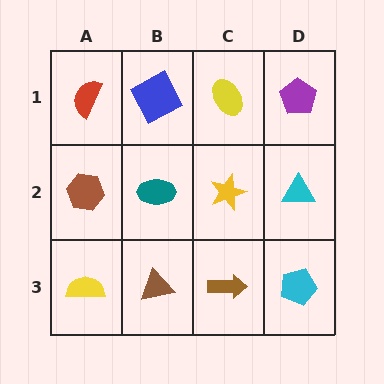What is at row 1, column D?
A purple pentagon.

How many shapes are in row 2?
4 shapes.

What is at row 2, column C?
A yellow star.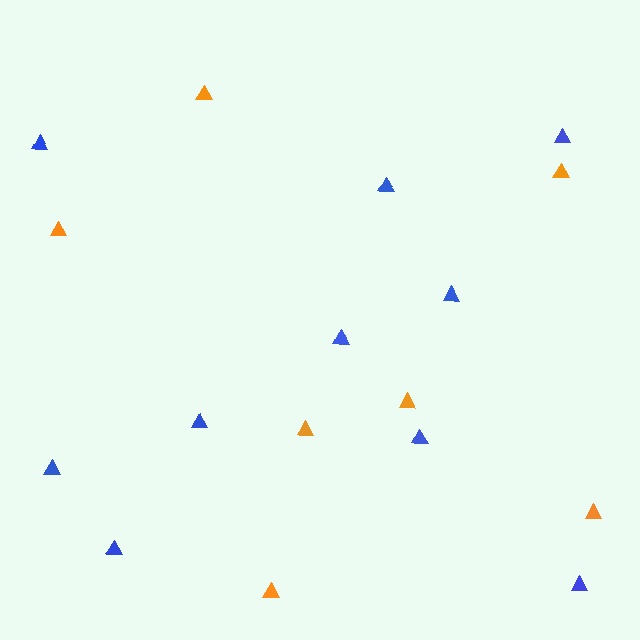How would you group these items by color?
There are 2 groups: one group of orange triangles (7) and one group of blue triangles (10).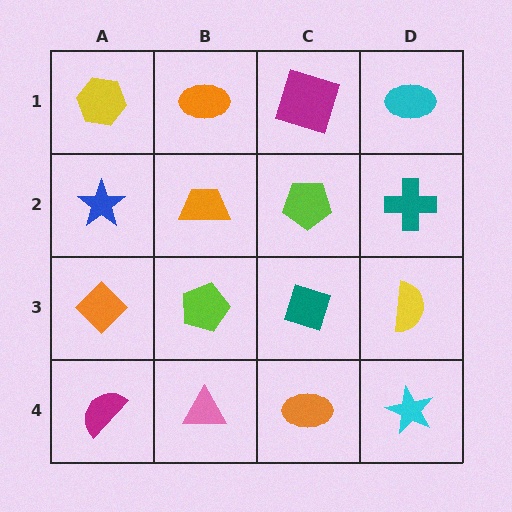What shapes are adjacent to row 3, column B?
An orange trapezoid (row 2, column B), a pink triangle (row 4, column B), an orange diamond (row 3, column A), a teal diamond (row 3, column C).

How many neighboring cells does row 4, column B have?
3.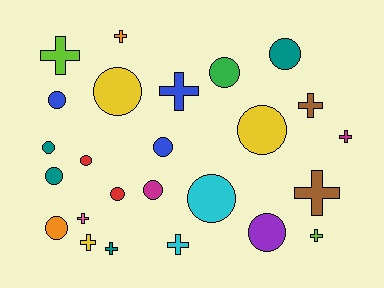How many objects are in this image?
There are 25 objects.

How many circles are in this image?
There are 14 circles.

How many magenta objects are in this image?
There are 2 magenta objects.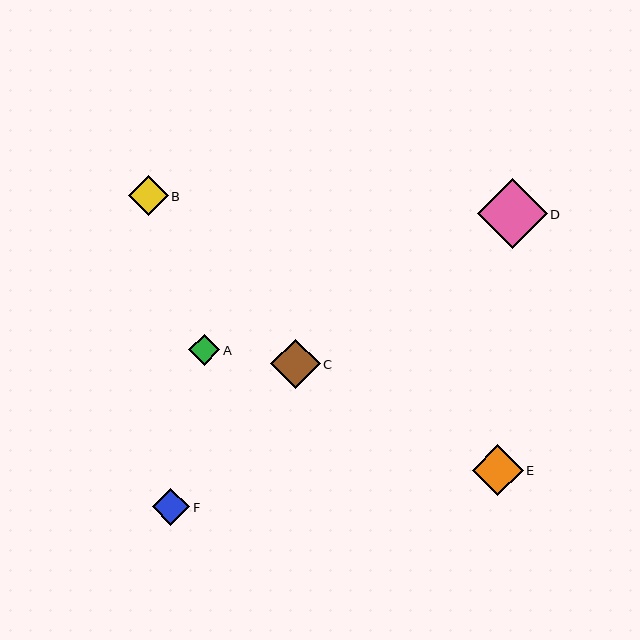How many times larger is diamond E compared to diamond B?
Diamond E is approximately 1.3 times the size of diamond B.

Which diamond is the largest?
Diamond D is the largest with a size of approximately 70 pixels.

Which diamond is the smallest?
Diamond A is the smallest with a size of approximately 31 pixels.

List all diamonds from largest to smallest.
From largest to smallest: D, E, C, B, F, A.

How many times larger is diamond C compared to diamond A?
Diamond C is approximately 1.6 times the size of diamond A.